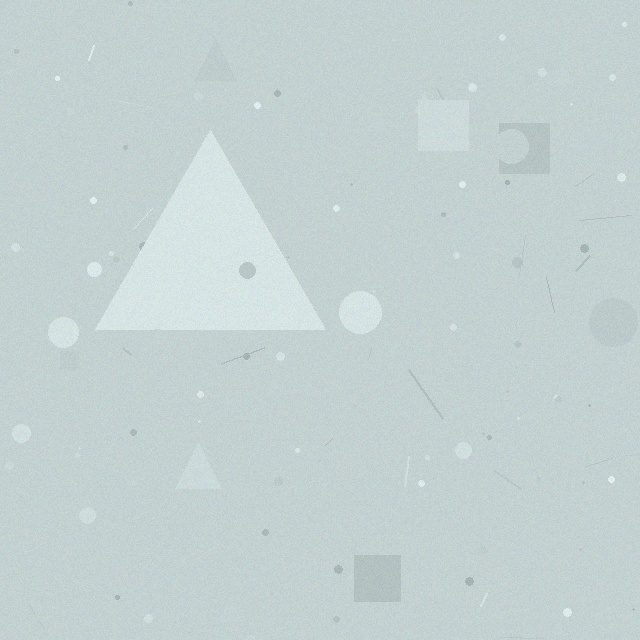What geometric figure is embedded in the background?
A triangle is embedded in the background.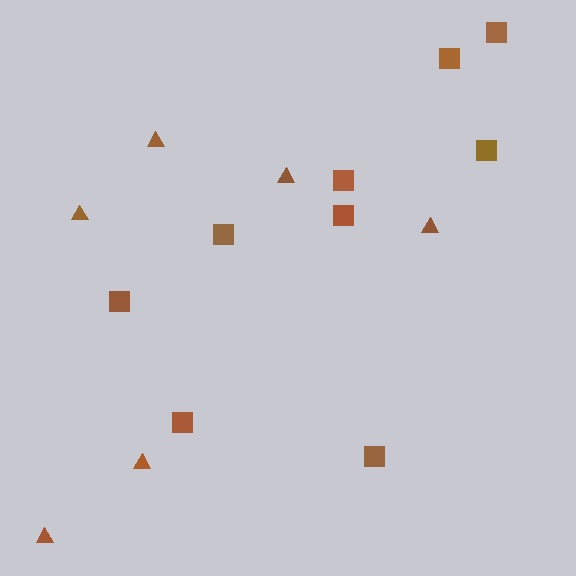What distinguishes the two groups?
There are 2 groups: one group of triangles (6) and one group of squares (9).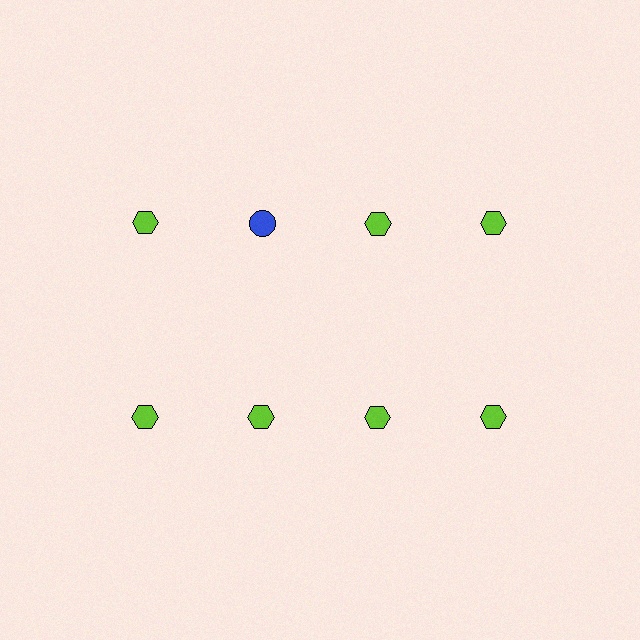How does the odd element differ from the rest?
It differs in both color (blue instead of lime) and shape (circle instead of hexagon).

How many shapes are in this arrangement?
There are 8 shapes arranged in a grid pattern.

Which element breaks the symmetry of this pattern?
The blue circle in the top row, second from left column breaks the symmetry. All other shapes are lime hexagons.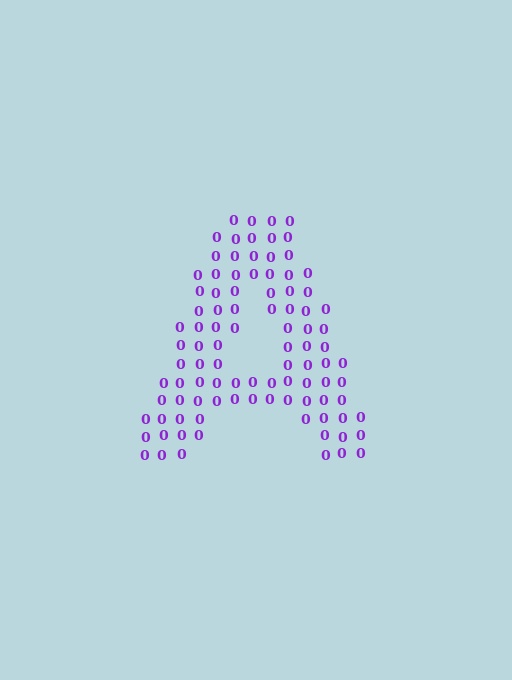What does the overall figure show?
The overall figure shows the letter A.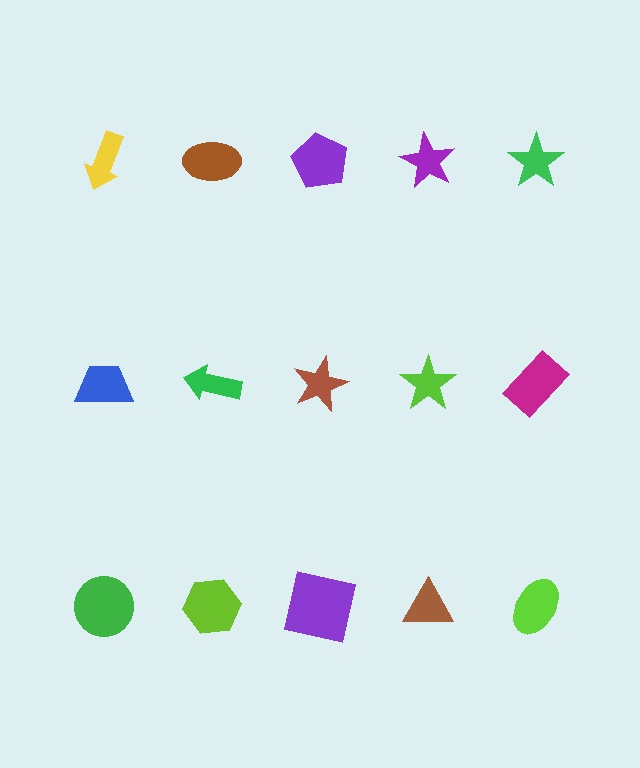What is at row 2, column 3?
A brown star.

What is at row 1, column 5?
A green star.